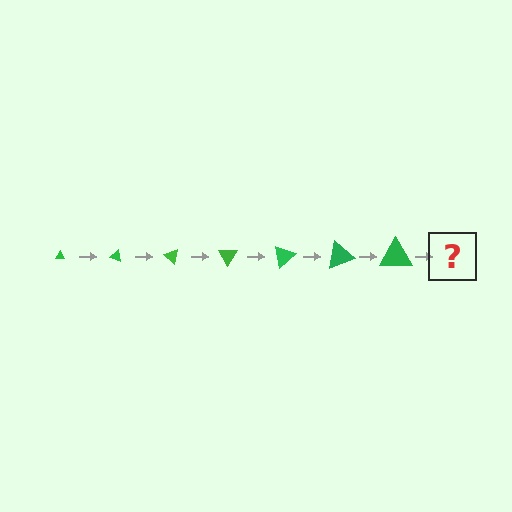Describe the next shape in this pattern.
It should be a triangle, larger than the previous one and rotated 140 degrees from the start.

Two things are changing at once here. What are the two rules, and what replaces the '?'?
The two rules are that the triangle grows larger each step and it rotates 20 degrees each step. The '?' should be a triangle, larger than the previous one and rotated 140 degrees from the start.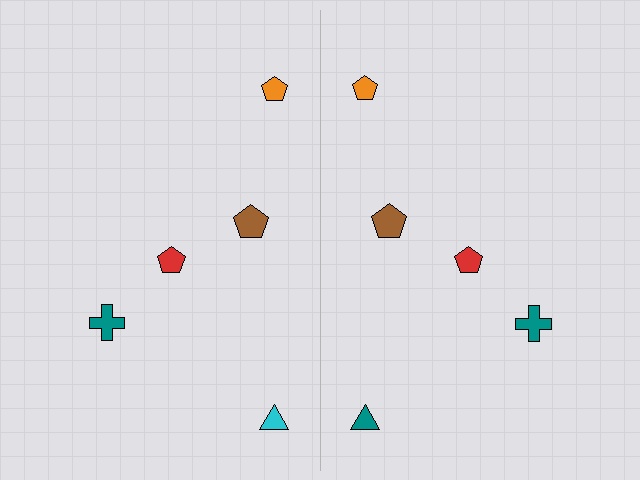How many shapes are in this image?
There are 10 shapes in this image.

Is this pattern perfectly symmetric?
No, the pattern is not perfectly symmetric. The teal triangle on the right side breaks the symmetry — its mirror counterpart is cyan.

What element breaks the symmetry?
The teal triangle on the right side breaks the symmetry — its mirror counterpart is cyan.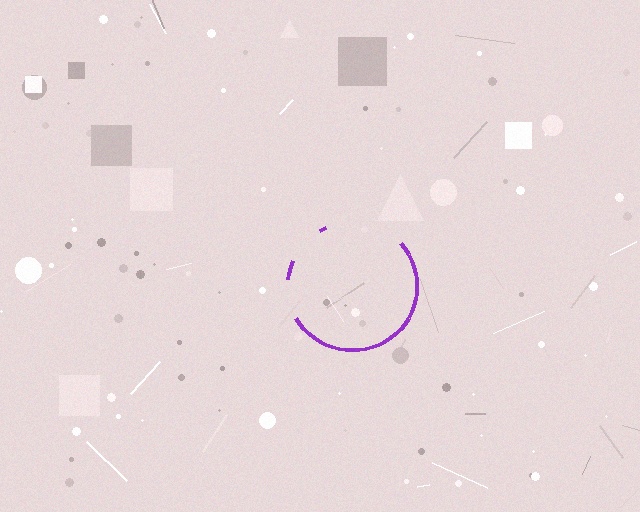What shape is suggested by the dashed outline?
The dashed outline suggests a circle.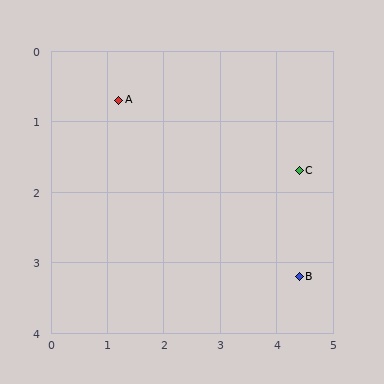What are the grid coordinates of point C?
Point C is at approximately (4.4, 1.7).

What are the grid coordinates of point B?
Point B is at approximately (4.4, 3.2).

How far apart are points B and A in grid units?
Points B and A are about 4.1 grid units apart.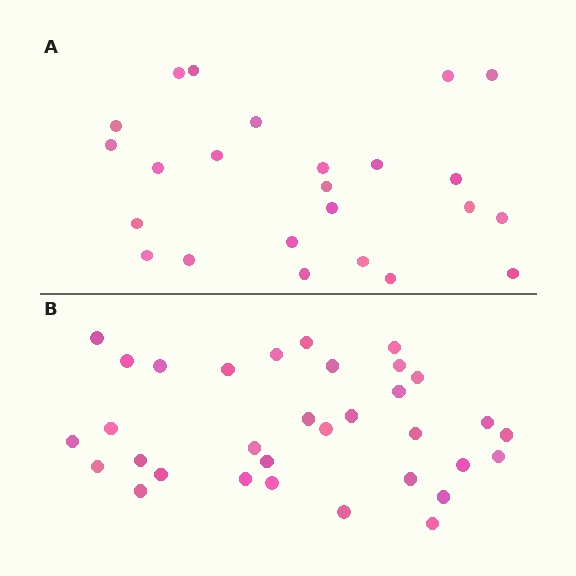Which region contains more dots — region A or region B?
Region B (the bottom region) has more dots.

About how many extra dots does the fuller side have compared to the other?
Region B has roughly 8 or so more dots than region A.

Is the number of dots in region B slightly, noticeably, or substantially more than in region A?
Region B has noticeably more, but not dramatically so. The ratio is roughly 1.4 to 1.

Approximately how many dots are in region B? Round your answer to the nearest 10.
About 30 dots. (The exact count is 33, which rounds to 30.)